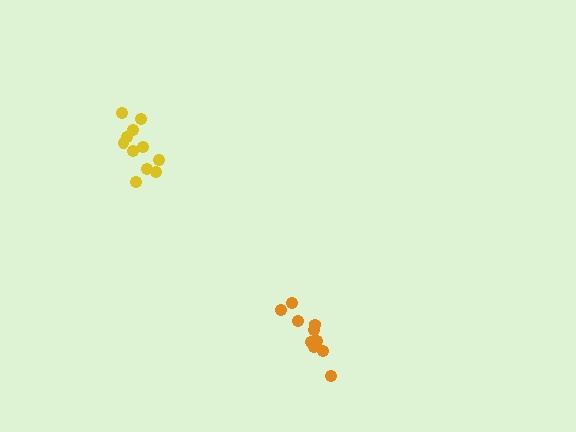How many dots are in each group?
Group 1: 11 dots, Group 2: 10 dots (21 total).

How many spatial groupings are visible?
There are 2 spatial groupings.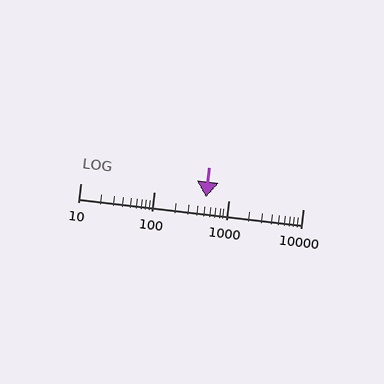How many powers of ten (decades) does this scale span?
The scale spans 3 decades, from 10 to 10000.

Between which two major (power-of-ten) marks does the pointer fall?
The pointer is between 100 and 1000.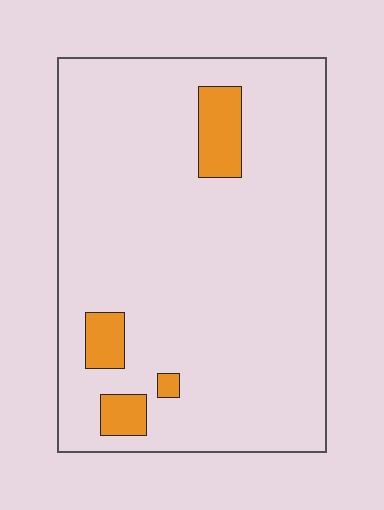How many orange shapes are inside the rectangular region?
4.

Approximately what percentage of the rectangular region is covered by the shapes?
Approximately 10%.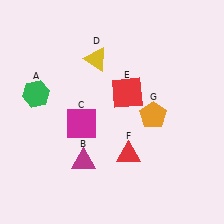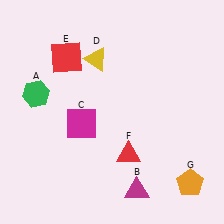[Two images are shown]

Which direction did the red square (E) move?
The red square (E) moved left.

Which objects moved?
The objects that moved are: the magenta triangle (B), the red square (E), the orange pentagon (G).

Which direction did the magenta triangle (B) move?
The magenta triangle (B) moved right.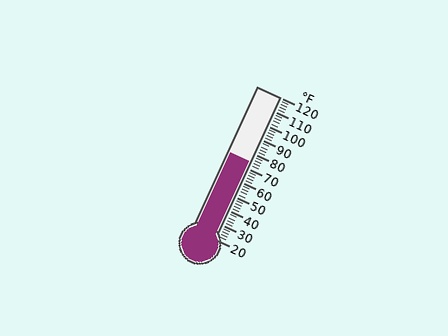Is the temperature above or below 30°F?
The temperature is above 30°F.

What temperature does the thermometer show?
The thermometer shows approximately 74°F.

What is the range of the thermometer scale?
The thermometer scale ranges from 20°F to 120°F.